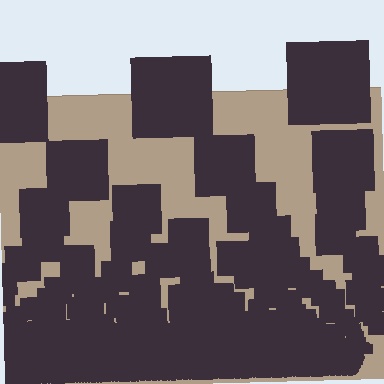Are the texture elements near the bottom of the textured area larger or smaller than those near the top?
Smaller. The gradient is inverted — elements near the bottom are smaller and denser.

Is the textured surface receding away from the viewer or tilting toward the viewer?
The surface appears to tilt toward the viewer. Texture elements get larger and sparser toward the top.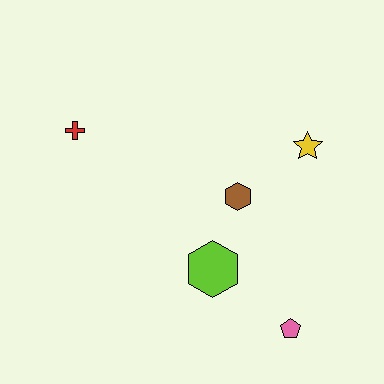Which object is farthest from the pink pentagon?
The red cross is farthest from the pink pentagon.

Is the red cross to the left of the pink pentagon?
Yes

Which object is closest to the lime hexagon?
The brown hexagon is closest to the lime hexagon.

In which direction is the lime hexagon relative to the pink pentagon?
The lime hexagon is to the left of the pink pentagon.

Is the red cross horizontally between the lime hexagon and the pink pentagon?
No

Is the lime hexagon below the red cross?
Yes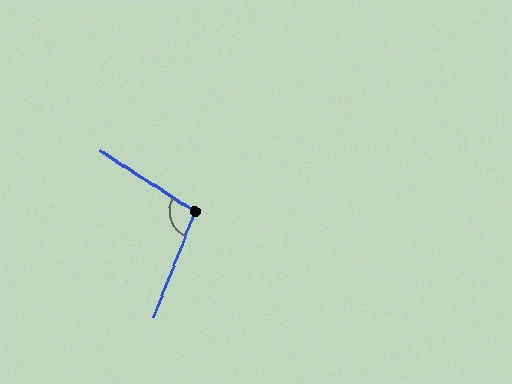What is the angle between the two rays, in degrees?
Approximately 101 degrees.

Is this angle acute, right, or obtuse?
It is obtuse.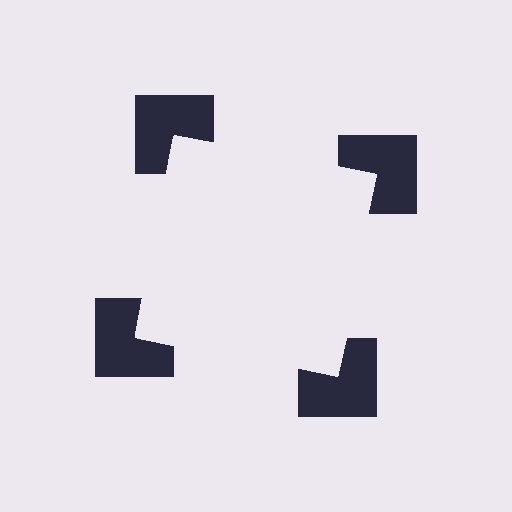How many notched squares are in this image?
There are 4 — one at each vertex of the illusory square.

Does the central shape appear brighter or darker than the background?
It typically appears slightly brighter than the background, even though no actual brightness change is drawn.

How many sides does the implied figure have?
4 sides.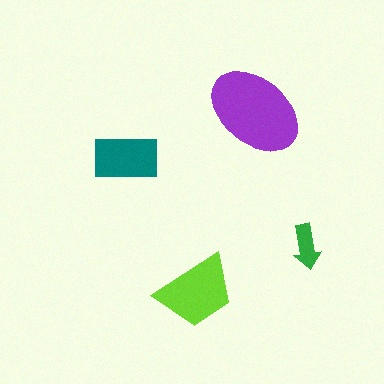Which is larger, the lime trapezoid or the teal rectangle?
The lime trapezoid.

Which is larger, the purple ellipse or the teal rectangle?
The purple ellipse.